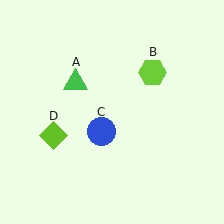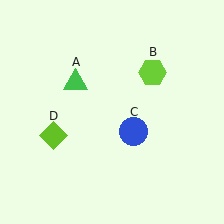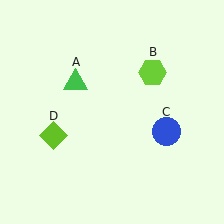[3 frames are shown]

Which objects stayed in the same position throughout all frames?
Green triangle (object A) and lime hexagon (object B) and lime diamond (object D) remained stationary.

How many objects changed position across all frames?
1 object changed position: blue circle (object C).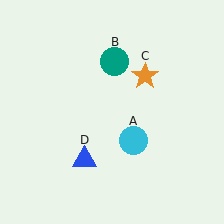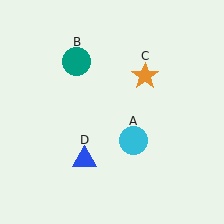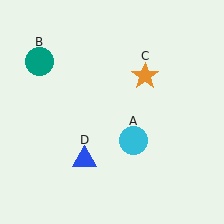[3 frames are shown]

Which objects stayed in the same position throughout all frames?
Cyan circle (object A) and orange star (object C) and blue triangle (object D) remained stationary.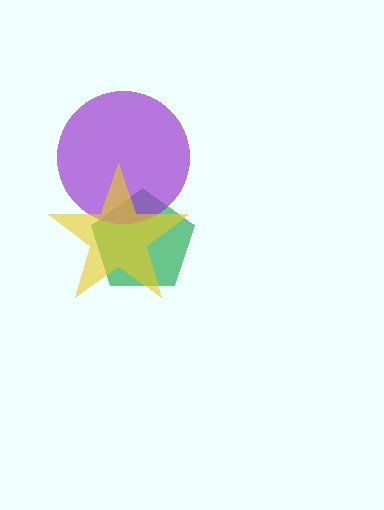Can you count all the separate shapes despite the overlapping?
Yes, there are 3 separate shapes.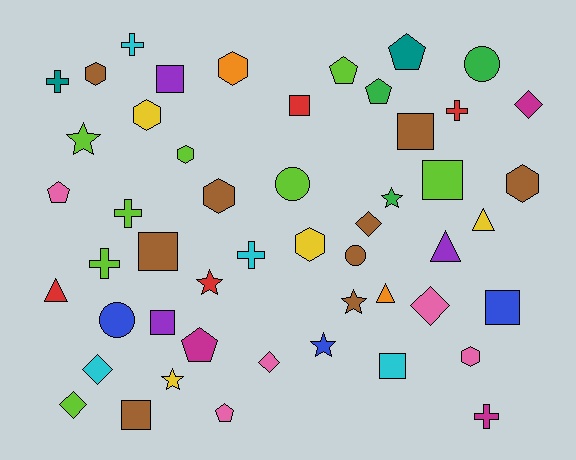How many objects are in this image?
There are 50 objects.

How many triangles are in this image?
There are 4 triangles.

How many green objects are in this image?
There are 3 green objects.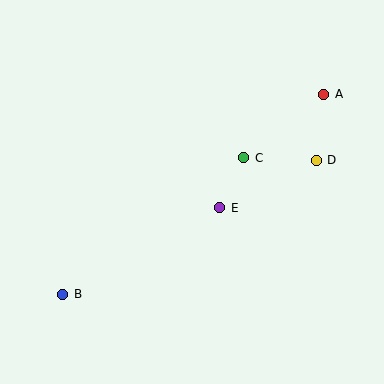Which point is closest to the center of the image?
Point E at (220, 208) is closest to the center.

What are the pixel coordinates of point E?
Point E is at (220, 208).